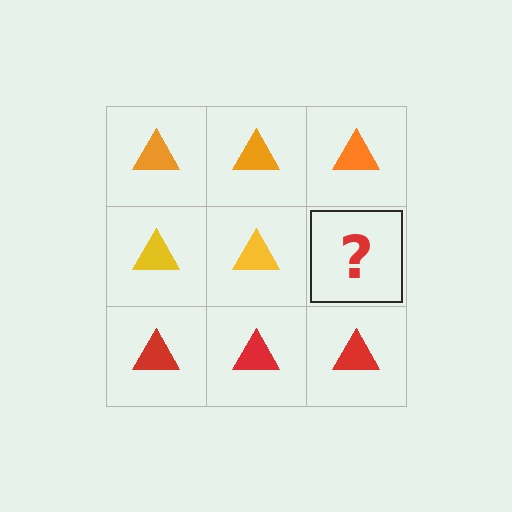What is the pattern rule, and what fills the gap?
The rule is that each row has a consistent color. The gap should be filled with a yellow triangle.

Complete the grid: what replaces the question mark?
The question mark should be replaced with a yellow triangle.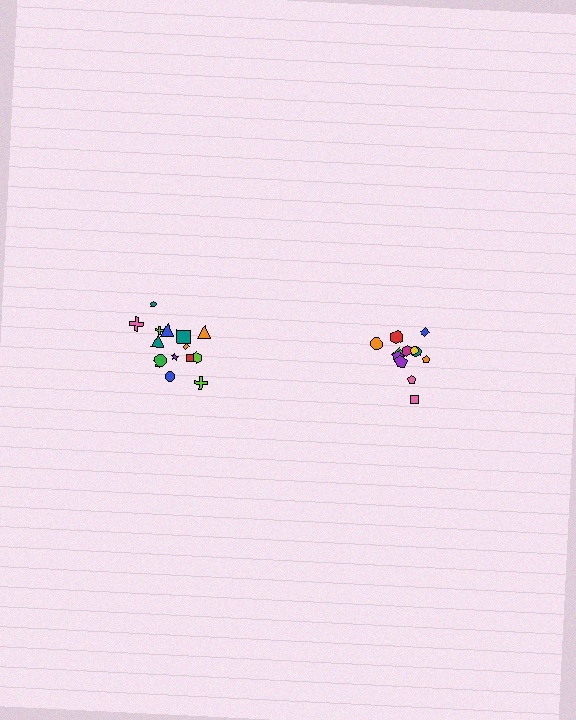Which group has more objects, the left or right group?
The left group.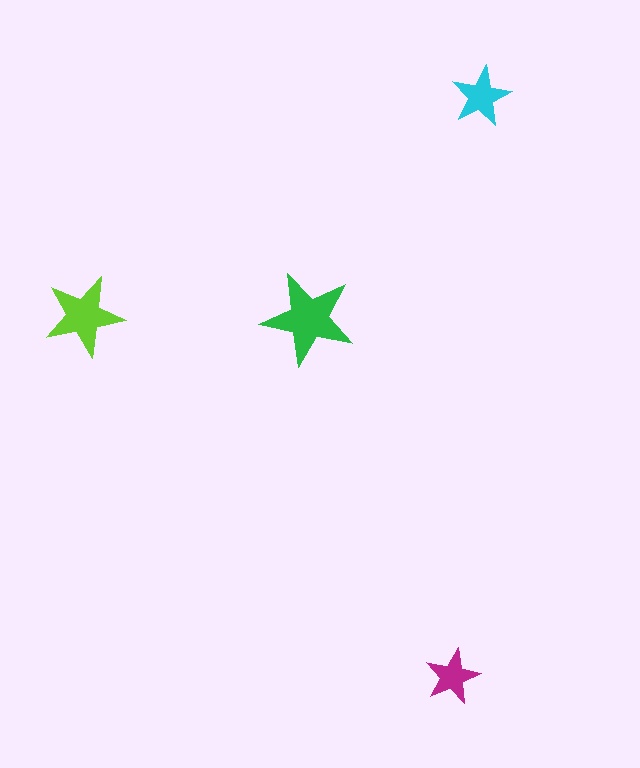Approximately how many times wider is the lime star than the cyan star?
About 1.5 times wider.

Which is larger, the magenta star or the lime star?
The lime one.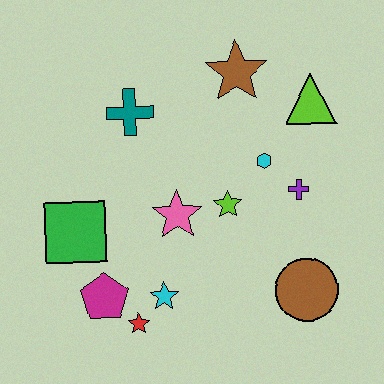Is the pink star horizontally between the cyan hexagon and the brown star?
No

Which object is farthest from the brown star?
The red star is farthest from the brown star.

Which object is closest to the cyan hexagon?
The purple cross is closest to the cyan hexagon.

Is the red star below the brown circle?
Yes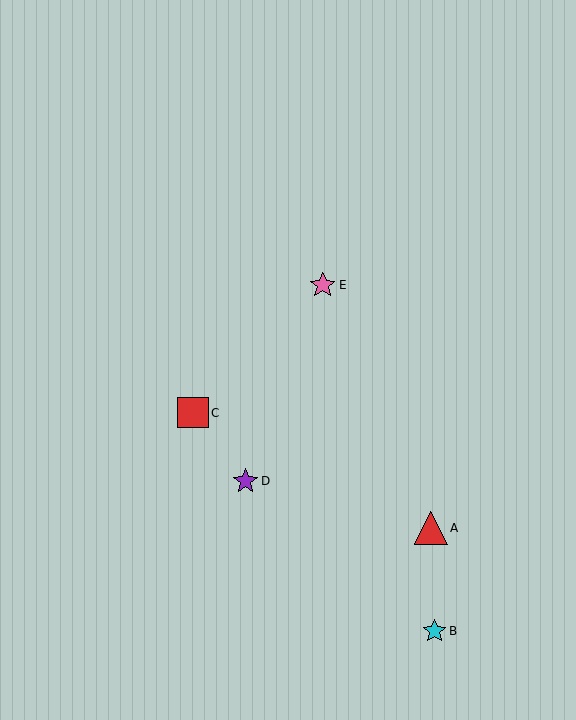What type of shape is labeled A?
Shape A is a red triangle.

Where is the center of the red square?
The center of the red square is at (193, 413).